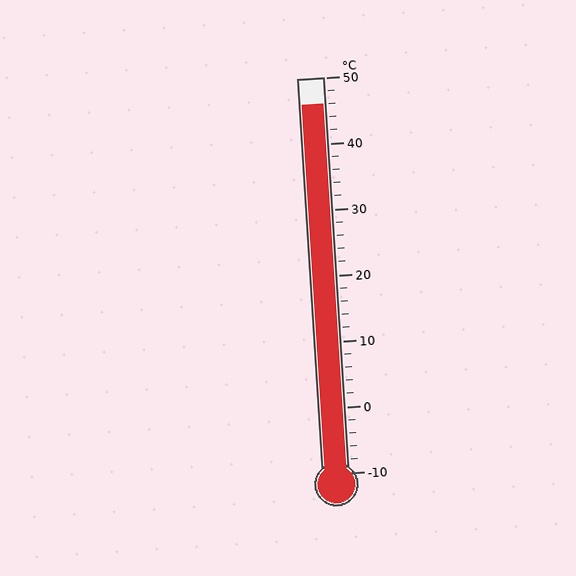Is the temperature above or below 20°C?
The temperature is above 20°C.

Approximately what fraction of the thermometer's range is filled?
The thermometer is filled to approximately 95% of its range.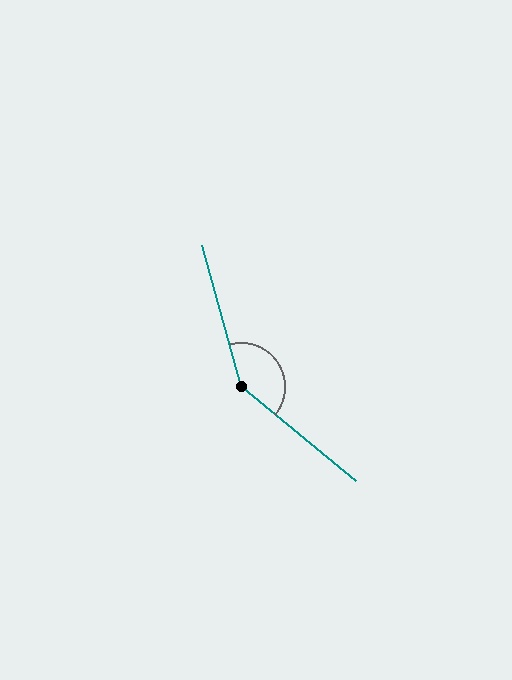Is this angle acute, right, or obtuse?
It is obtuse.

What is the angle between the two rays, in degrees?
Approximately 145 degrees.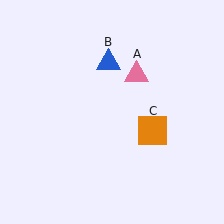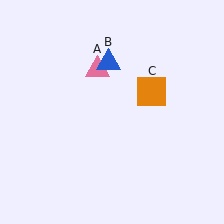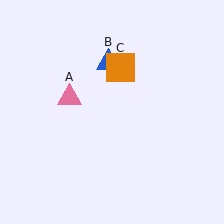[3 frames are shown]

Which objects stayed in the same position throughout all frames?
Blue triangle (object B) remained stationary.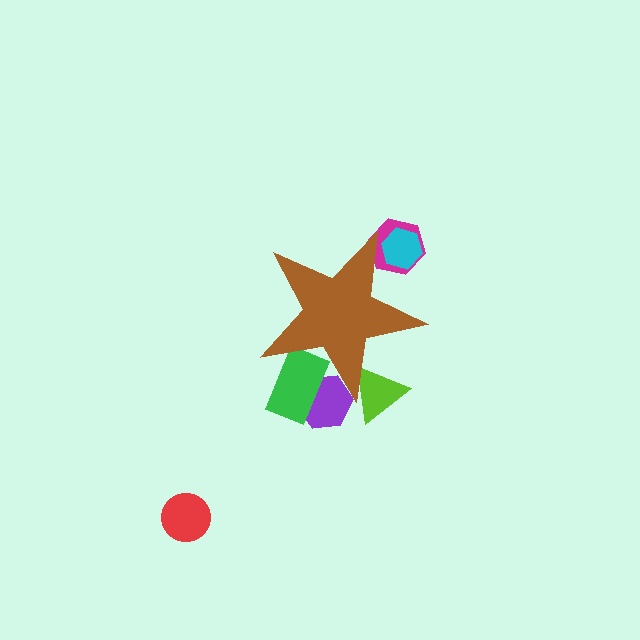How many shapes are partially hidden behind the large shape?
5 shapes are partially hidden.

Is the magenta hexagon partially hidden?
Yes, the magenta hexagon is partially hidden behind the brown star.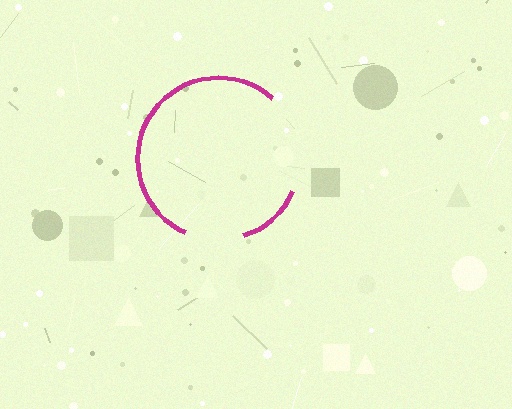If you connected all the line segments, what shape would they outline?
They would outline a circle.